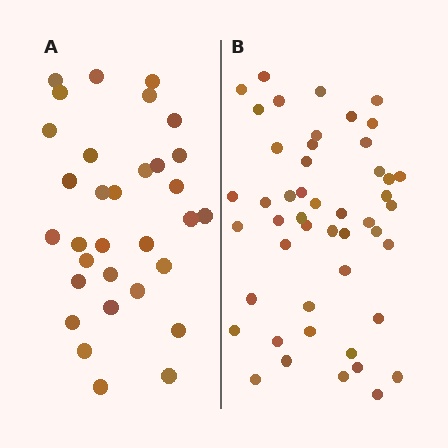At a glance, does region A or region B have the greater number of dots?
Region B (the right region) has more dots.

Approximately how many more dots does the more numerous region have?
Region B has approximately 15 more dots than region A.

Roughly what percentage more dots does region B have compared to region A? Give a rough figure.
About 50% more.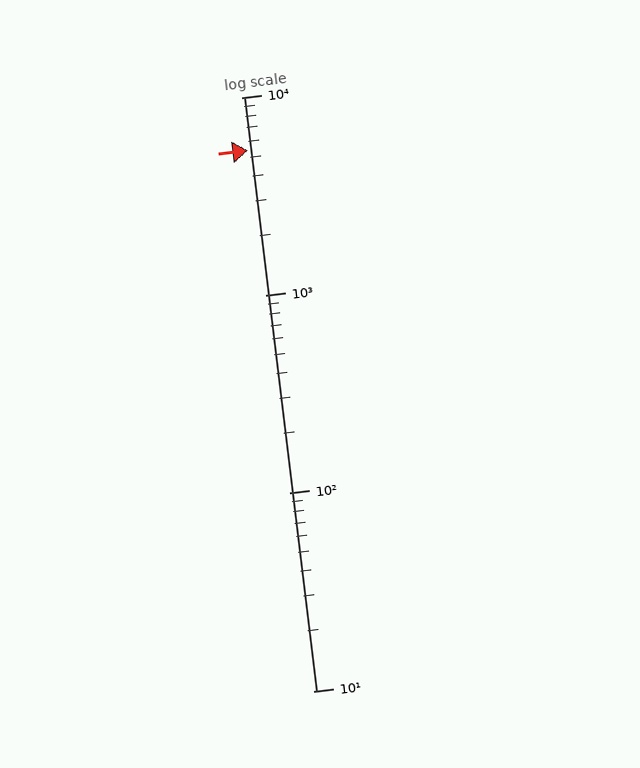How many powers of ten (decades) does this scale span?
The scale spans 3 decades, from 10 to 10000.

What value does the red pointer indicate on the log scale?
The pointer indicates approximately 5400.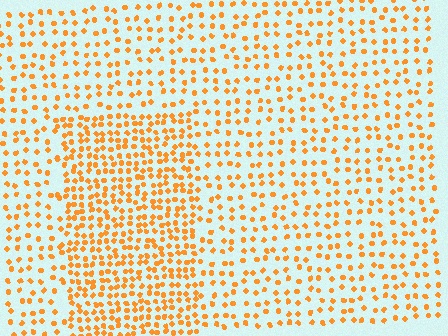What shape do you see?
I see a rectangle.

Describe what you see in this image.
The image contains small orange elements arranged at two different densities. A rectangle-shaped region is visible where the elements are more densely packed than the surrounding area.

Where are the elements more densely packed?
The elements are more densely packed inside the rectangle boundary.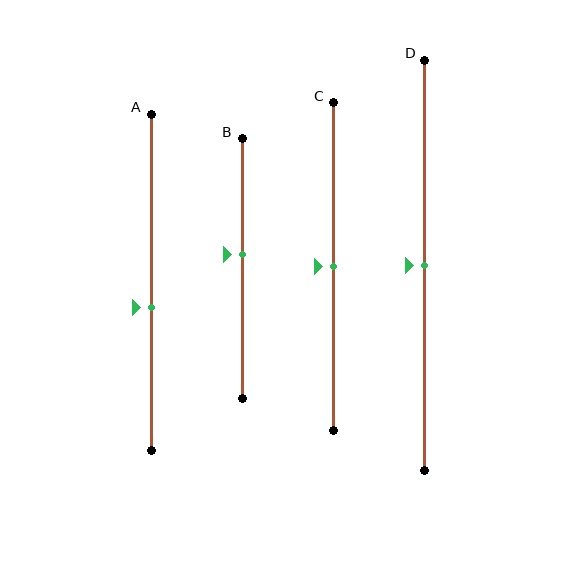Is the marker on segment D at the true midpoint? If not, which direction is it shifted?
Yes, the marker on segment D is at the true midpoint.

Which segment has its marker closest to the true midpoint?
Segment C has its marker closest to the true midpoint.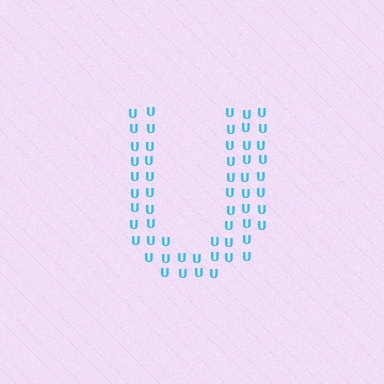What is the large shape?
The large shape is the letter U.